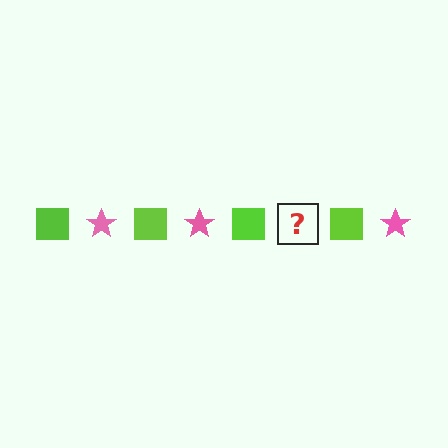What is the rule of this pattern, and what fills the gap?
The rule is that the pattern alternates between lime square and pink star. The gap should be filled with a pink star.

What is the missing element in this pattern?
The missing element is a pink star.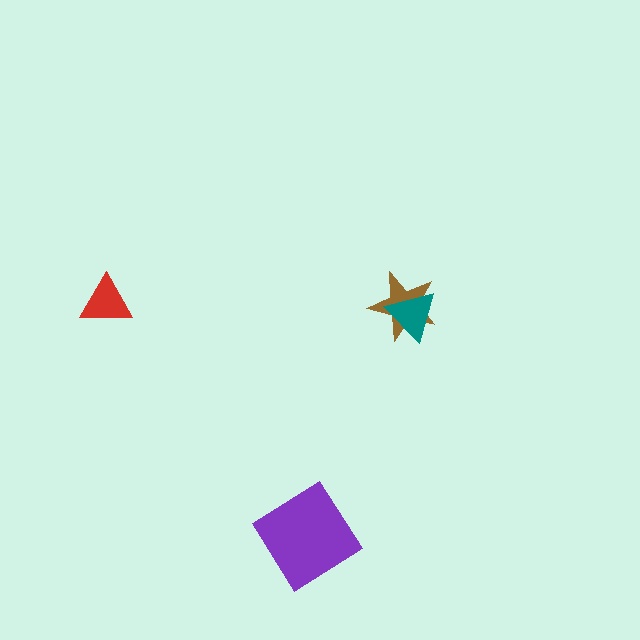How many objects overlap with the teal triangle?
1 object overlaps with the teal triangle.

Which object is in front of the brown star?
The teal triangle is in front of the brown star.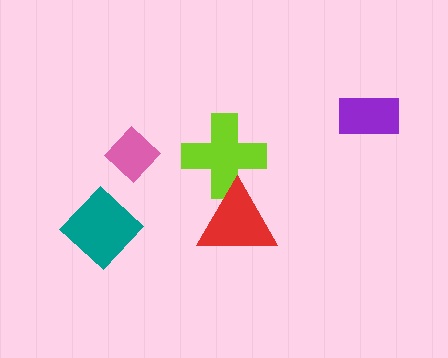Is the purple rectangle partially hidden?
No, no other shape covers it.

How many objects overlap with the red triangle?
1 object overlaps with the red triangle.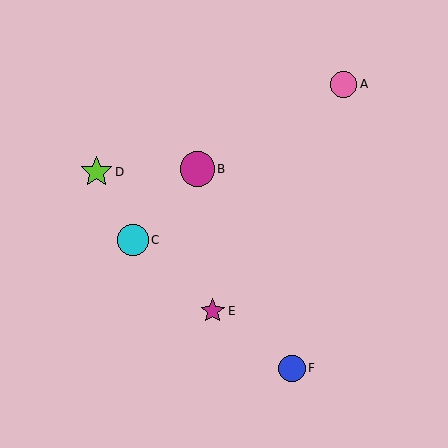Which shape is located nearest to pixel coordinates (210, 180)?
The magenta circle (labeled B) at (197, 169) is nearest to that location.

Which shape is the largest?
The magenta circle (labeled B) is the largest.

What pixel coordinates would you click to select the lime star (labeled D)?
Click at (96, 172) to select the lime star D.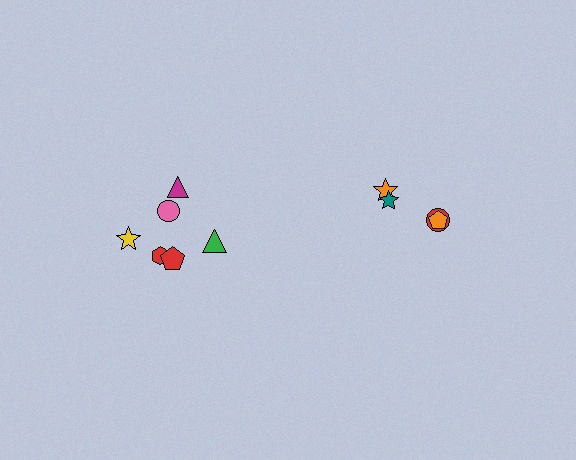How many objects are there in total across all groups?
There are 10 objects.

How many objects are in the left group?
There are 6 objects.